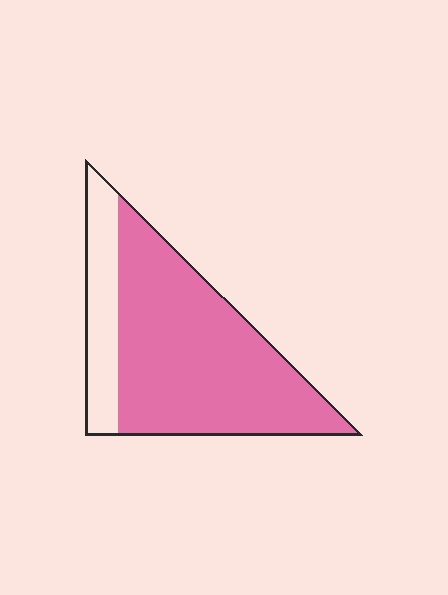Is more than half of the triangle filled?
Yes.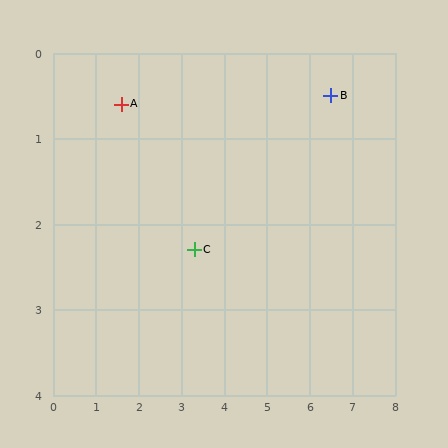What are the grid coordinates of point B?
Point B is at approximately (6.5, 0.5).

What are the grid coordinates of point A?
Point A is at approximately (1.6, 0.6).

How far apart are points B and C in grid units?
Points B and C are about 3.7 grid units apart.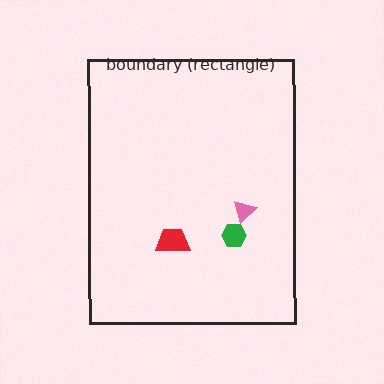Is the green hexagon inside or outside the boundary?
Inside.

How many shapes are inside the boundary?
3 inside, 0 outside.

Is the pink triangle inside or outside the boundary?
Inside.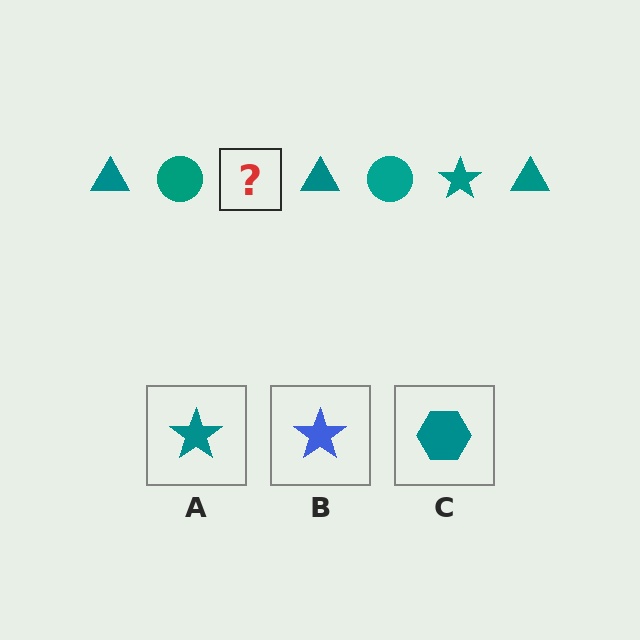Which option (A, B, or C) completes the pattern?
A.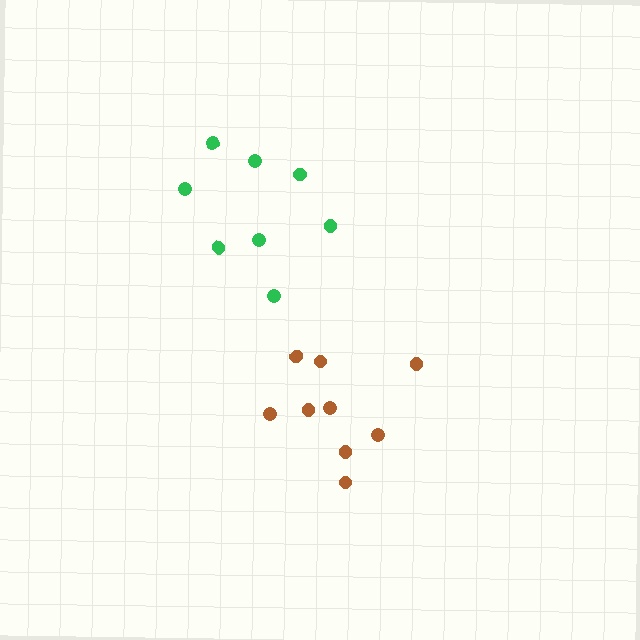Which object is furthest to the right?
The brown cluster is rightmost.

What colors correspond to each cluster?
The clusters are colored: green, brown.